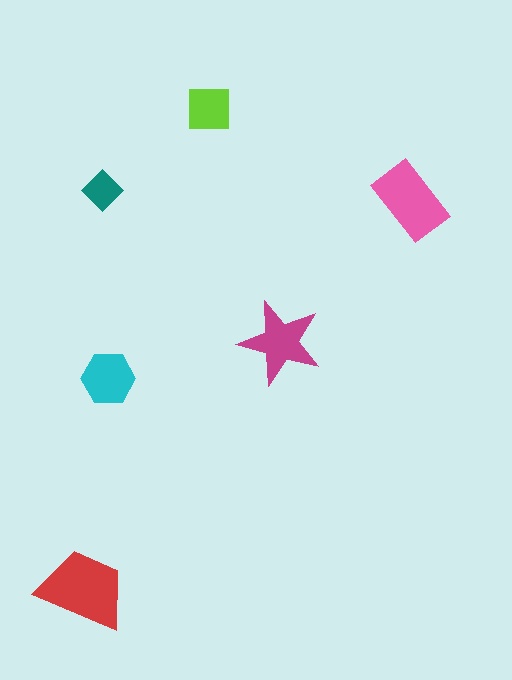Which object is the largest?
The red trapezoid.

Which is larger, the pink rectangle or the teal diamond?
The pink rectangle.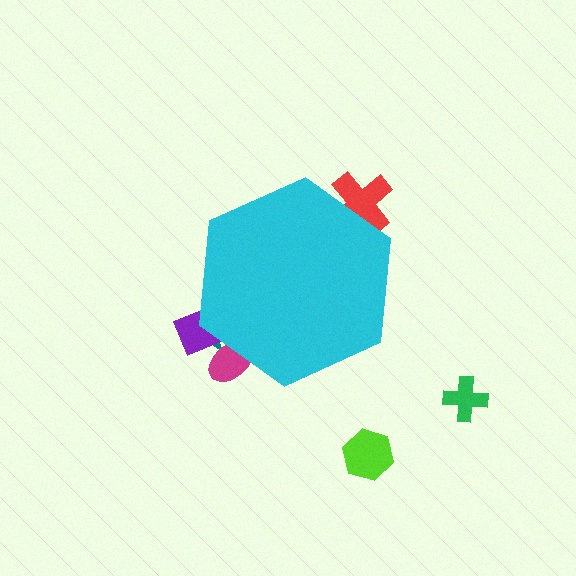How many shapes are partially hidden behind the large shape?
4 shapes are partially hidden.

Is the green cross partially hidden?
No, the green cross is fully visible.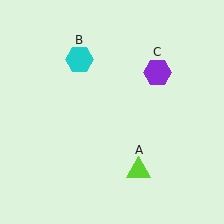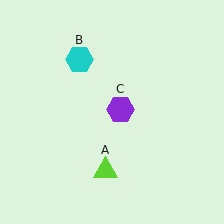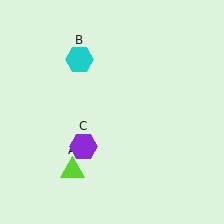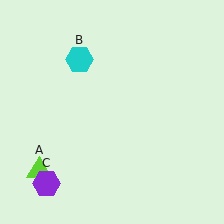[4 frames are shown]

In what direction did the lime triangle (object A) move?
The lime triangle (object A) moved left.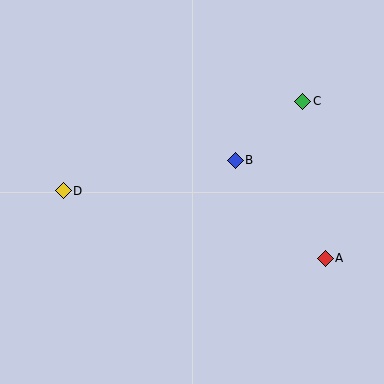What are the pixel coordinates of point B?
Point B is at (235, 161).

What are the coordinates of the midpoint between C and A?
The midpoint between C and A is at (314, 180).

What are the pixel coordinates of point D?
Point D is at (63, 191).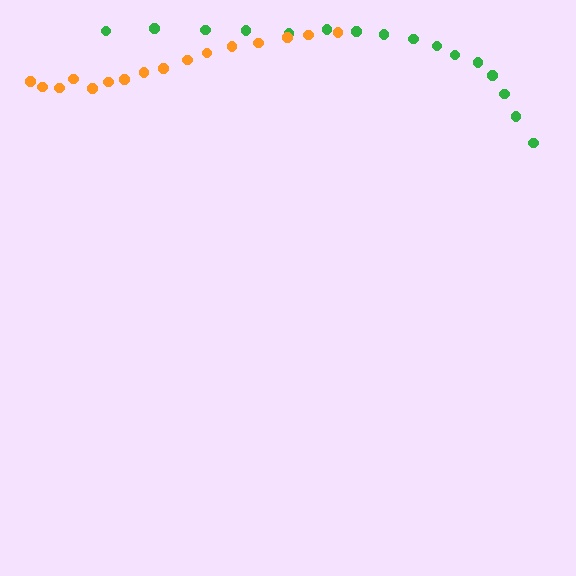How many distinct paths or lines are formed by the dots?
There are 2 distinct paths.